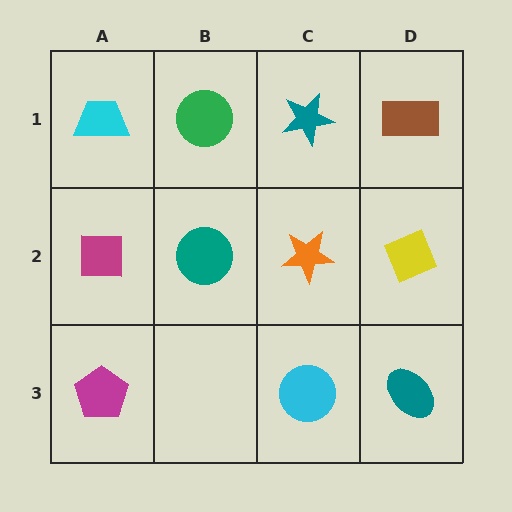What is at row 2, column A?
A magenta square.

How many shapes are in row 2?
4 shapes.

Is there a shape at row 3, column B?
No, that cell is empty.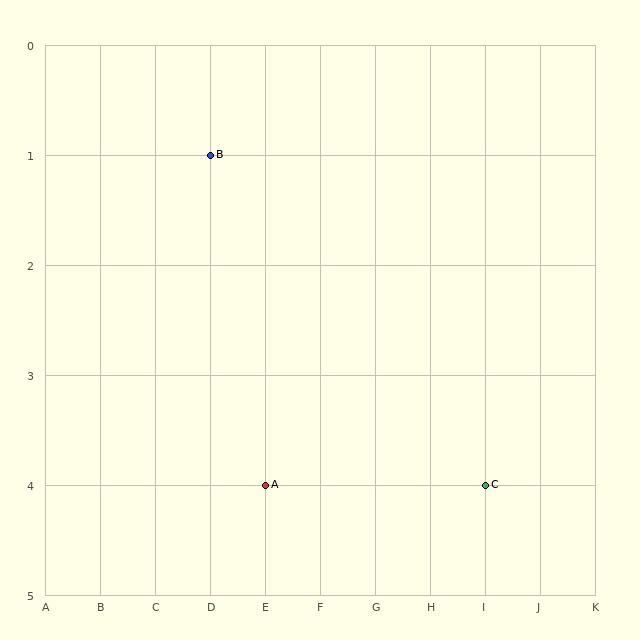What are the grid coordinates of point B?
Point B is at grid coordinates (D, 1).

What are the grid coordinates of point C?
Point C is at grid coordinates (I, 4).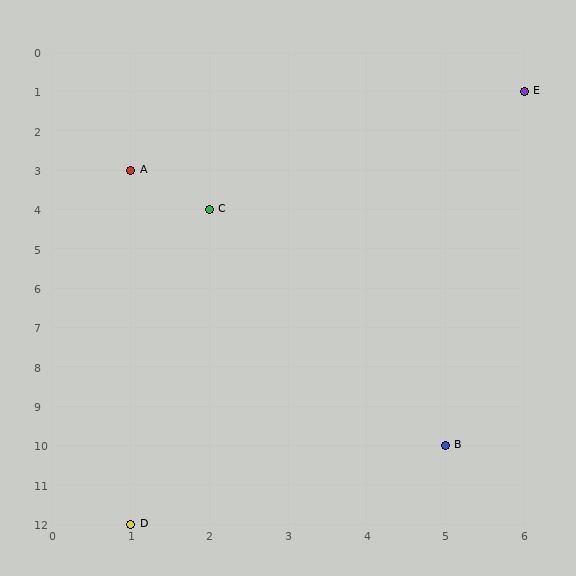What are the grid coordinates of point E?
Point E is at grid coordinates (6, 1).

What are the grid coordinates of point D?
Point D is at grid coordinates (1, 12).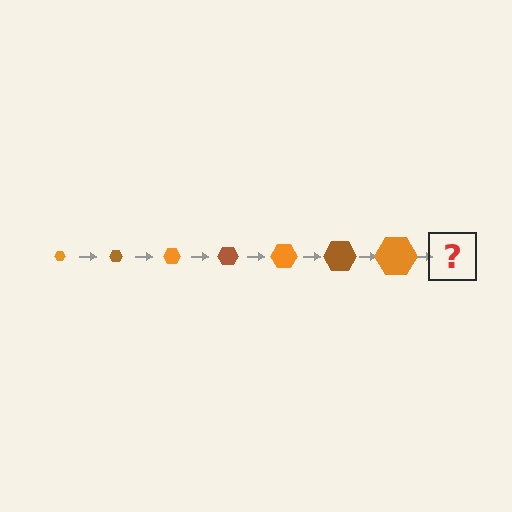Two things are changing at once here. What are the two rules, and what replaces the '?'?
The two rules are that the hexagon grows larger each step and the color cycles through orange and brown. The '?' should be a brown hexagon, larger than the previous one.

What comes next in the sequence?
The next element should be a brown hexagon, larger than the previous one.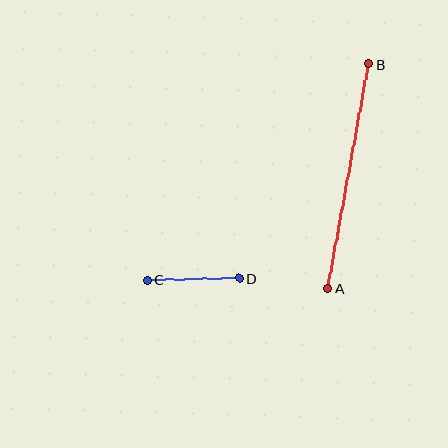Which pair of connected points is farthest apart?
Points A and B are farthest apart.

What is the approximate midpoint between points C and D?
The midpoint is at approximately (194, 279) pixels.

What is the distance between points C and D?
The distance is approximately 92 pixels.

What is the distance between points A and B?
The distance is approximately 228 pixels.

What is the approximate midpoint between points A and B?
The midpoint is at approximately (348, 176) pixels.